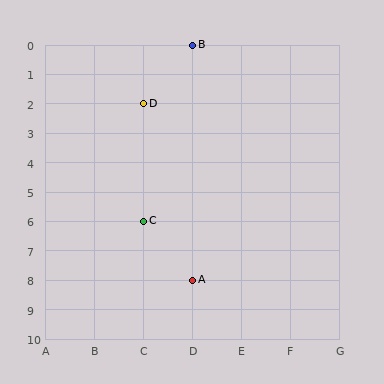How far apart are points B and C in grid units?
Points B and C are 1 column and 6 rows apart (about 6.1 grid units diagonally).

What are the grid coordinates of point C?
Point C is at grid coordinates (C, 6).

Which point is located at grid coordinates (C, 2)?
Point D is at (C, 2).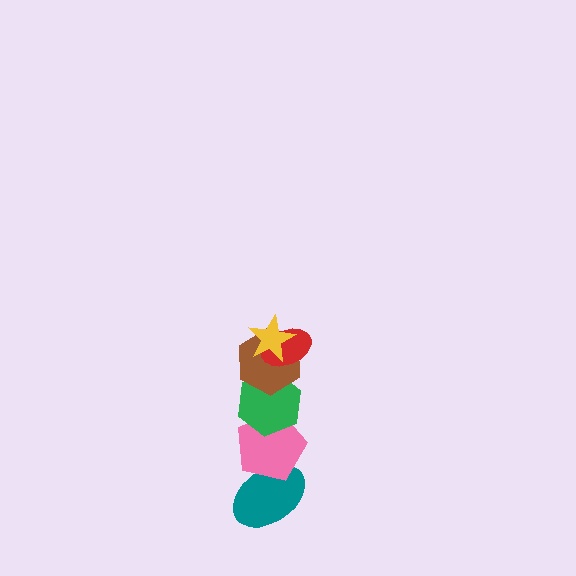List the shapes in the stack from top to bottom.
From top to bottom: the yellow star, the red ellipse, the brown hexagon, the green hexagon, the pink pentagon, the teal ellipse.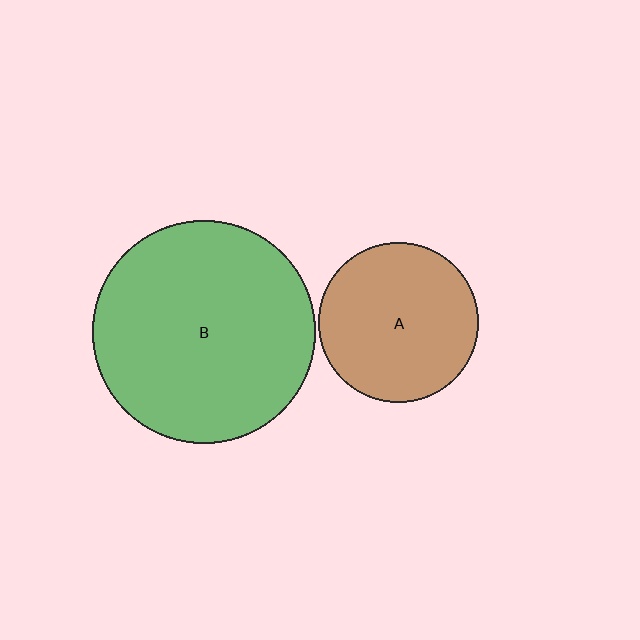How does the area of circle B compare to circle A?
Approximately 1.9 times.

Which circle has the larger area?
Circle B (green).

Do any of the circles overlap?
No, none of the circles overlap.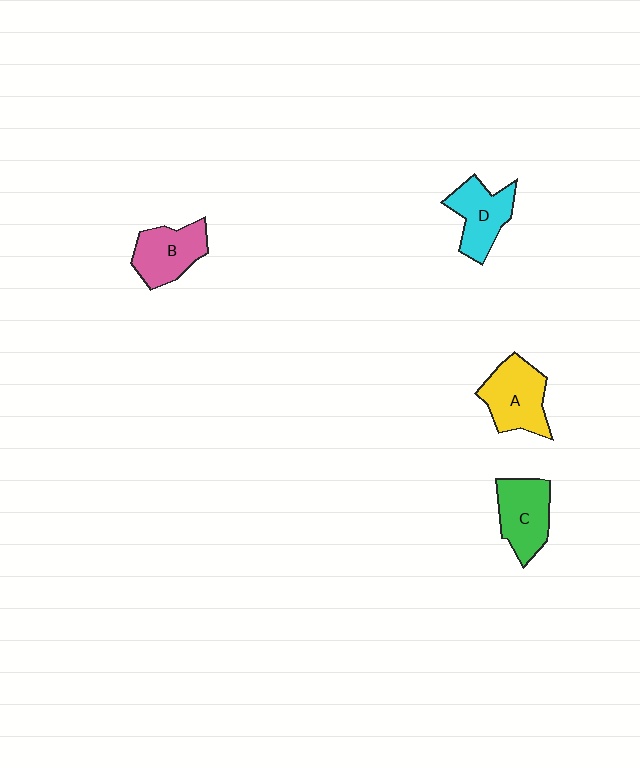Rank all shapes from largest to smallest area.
From largest to smallest: A (yellow), C (green), B (pink), D (cyan).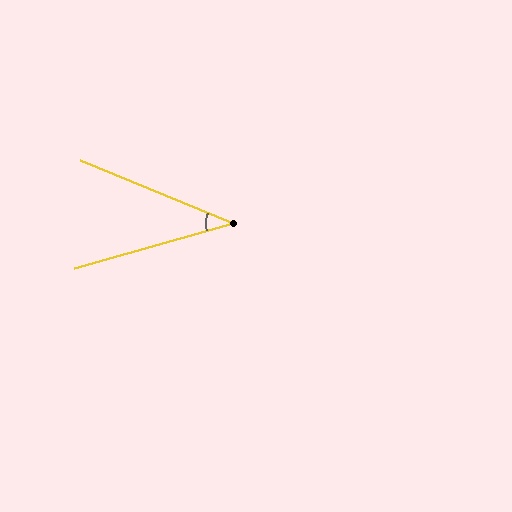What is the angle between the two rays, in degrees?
Approximately 38 degrees.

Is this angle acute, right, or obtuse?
It is acute.